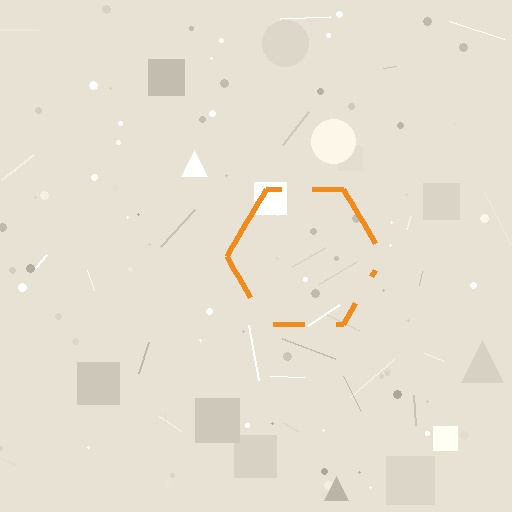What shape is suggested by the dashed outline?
The dashed outline suggests a hexagon.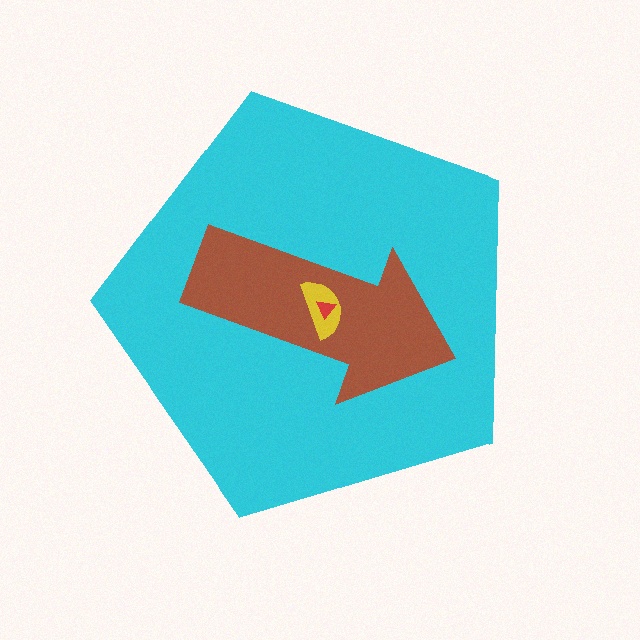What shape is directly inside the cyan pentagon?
The brown arrow.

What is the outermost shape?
The cyan pentagon.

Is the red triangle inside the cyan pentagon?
Yes.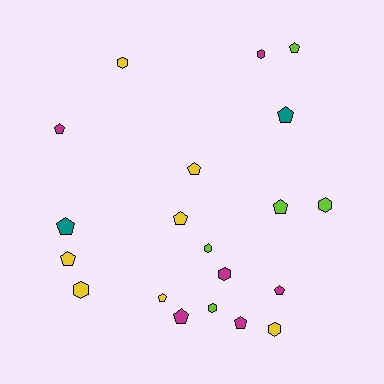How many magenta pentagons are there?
There are 4 magenta pentagons.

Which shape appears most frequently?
Pentagon, with 12 objects.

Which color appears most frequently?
Yellow, with 7 objects.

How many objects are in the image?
There are 20 objects.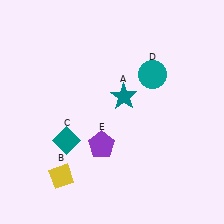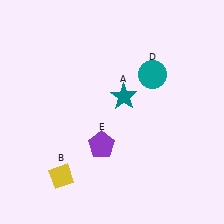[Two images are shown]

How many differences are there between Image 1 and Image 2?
There is 1 difference between the two images.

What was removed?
The teal diamond (C) was removed in Image 2.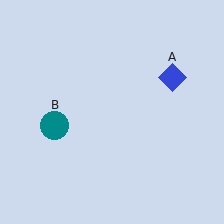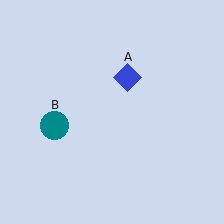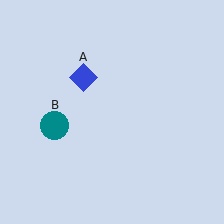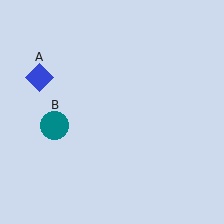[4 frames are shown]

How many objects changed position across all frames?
1 object changed position: blue diamond (object A).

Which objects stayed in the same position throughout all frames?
Teal circle (object B) remained stationary.